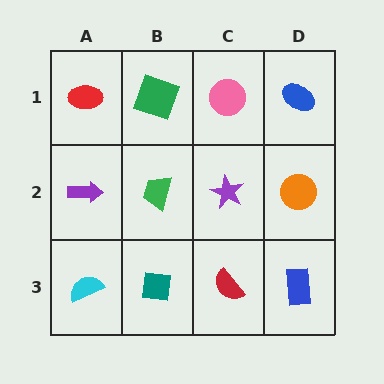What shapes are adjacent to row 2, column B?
A green square (row 1, column B), a teal square (row 3, column B), a purple arrow (row 2, column A), a purple star (row 2, column C).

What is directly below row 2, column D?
A blue rectangle.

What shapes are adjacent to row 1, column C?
A purple star (row 2, column C), a green square (row 1, column B), a blue ellipse (row 1, column D).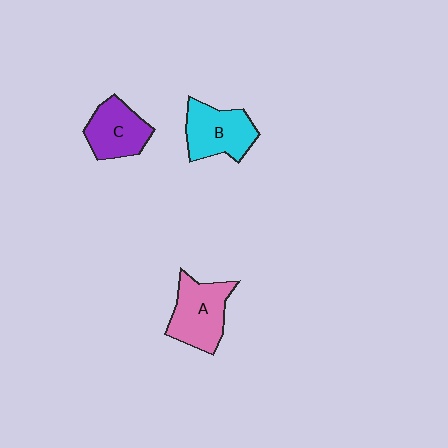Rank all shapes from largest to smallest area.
From largest to smallest: A (pink), B (cyan), C (purple).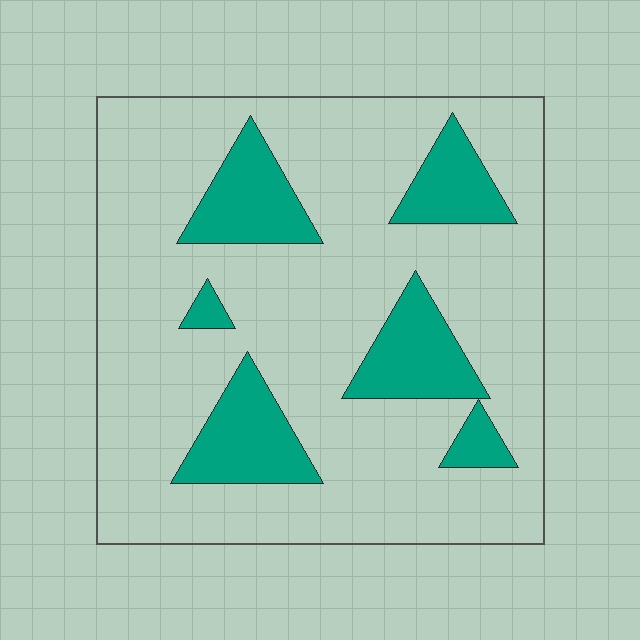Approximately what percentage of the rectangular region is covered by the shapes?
Approximately 20%.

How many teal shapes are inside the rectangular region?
6.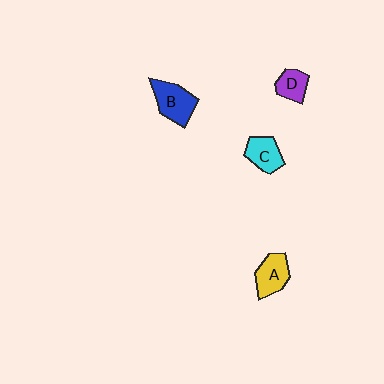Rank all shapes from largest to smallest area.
From largest to smallest: B (blue), A (yellow), C (cyan), D (purple).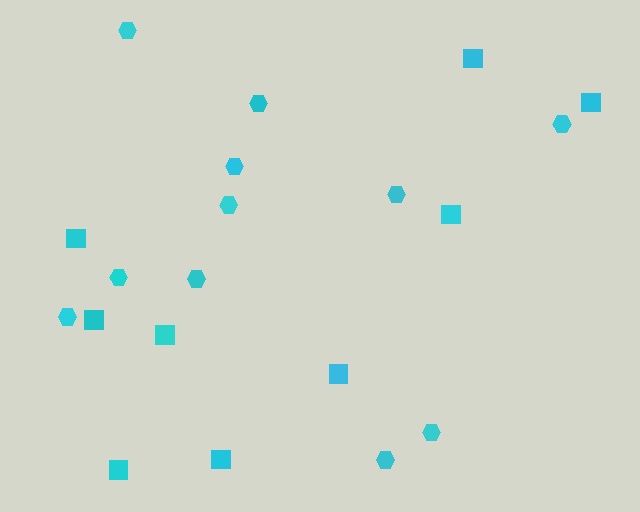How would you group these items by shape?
There are 2 groups: one group of hexagons (11) and one group of squares (9).